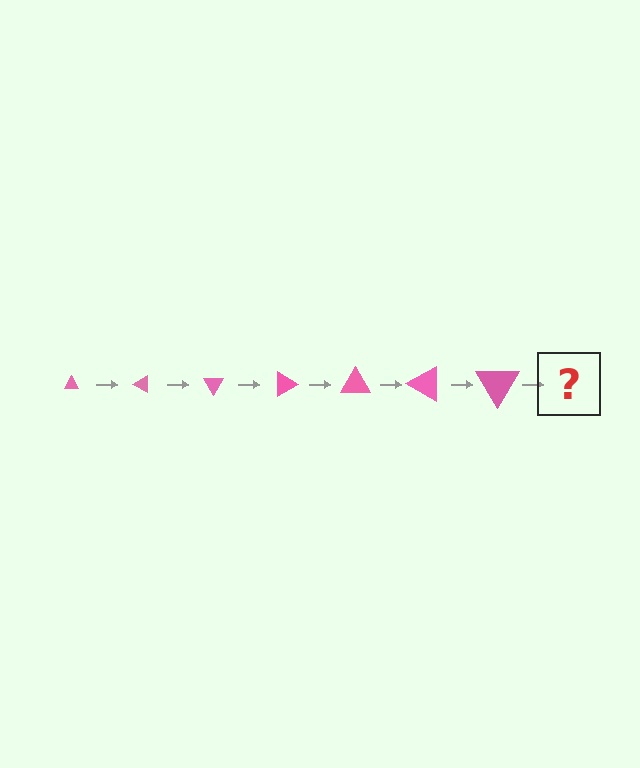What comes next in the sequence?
The next element should be a triangle, larger than the previous one and rotated 210 degrees from the start.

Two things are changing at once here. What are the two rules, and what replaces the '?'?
The two rules are that the triangle grows larger each step and it rotates 30 degrees each step. The '?' should be a triangle, larger than the previous one and rotated 210 degrees from the start.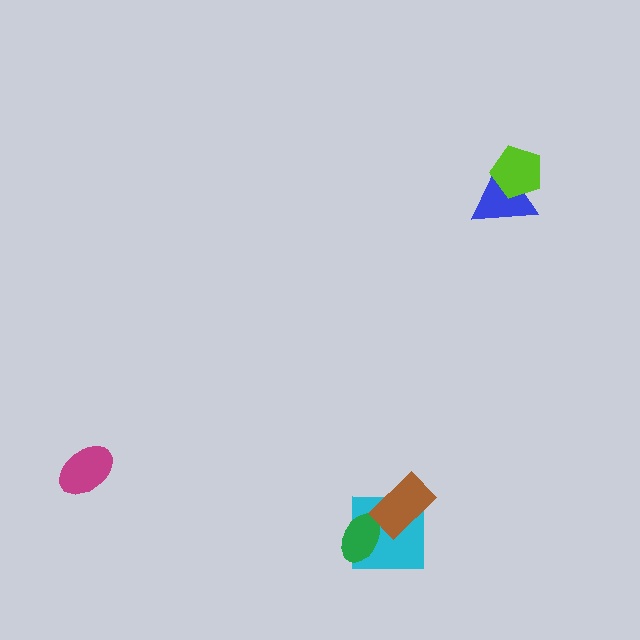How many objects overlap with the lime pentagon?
1 object overlaps with the lime pentagon.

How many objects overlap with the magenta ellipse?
0 objects overlap with the magenta ellipse.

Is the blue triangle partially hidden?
Yes, it is partially covered by another shape.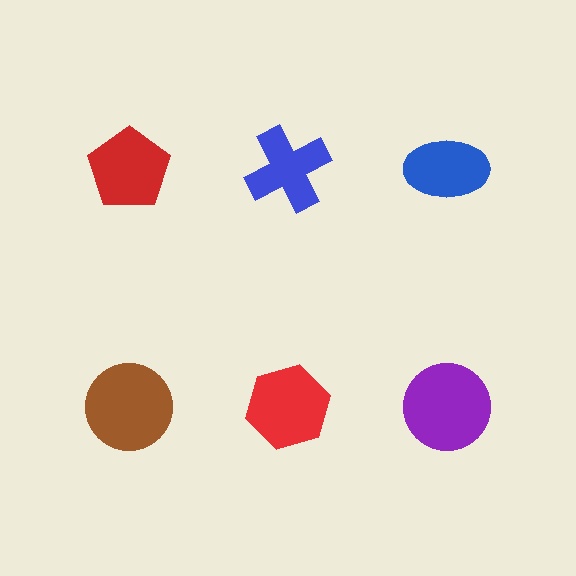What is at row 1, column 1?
A red pentagon.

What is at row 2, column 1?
A brown circle.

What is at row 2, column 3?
A purple circle.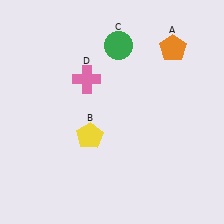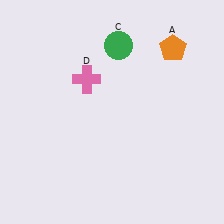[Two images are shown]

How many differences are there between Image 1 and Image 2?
There is 1 difference between the two images.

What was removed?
The yellow pentagon (B) was removed in Image 2.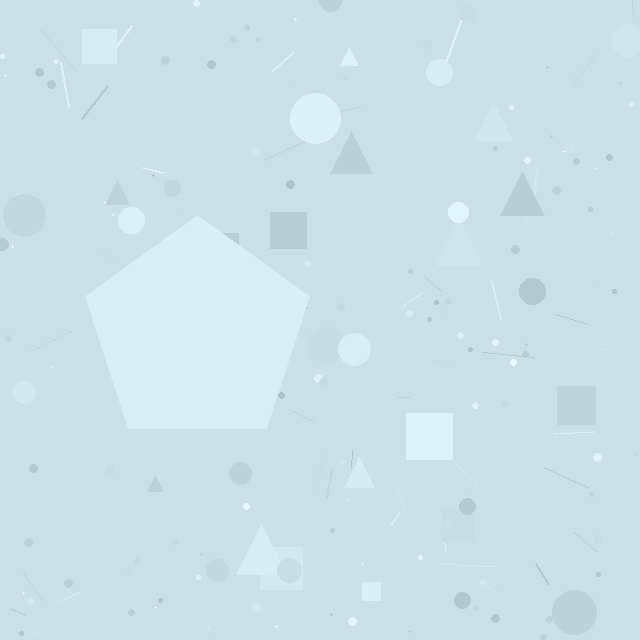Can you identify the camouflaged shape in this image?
The camouflaged shape is a pentagon.